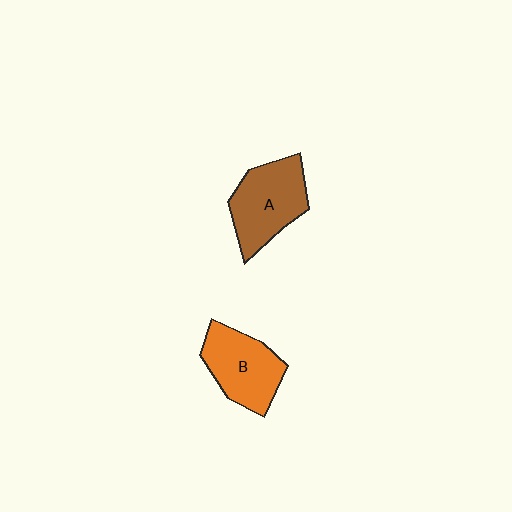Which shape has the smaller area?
Shape B (orange).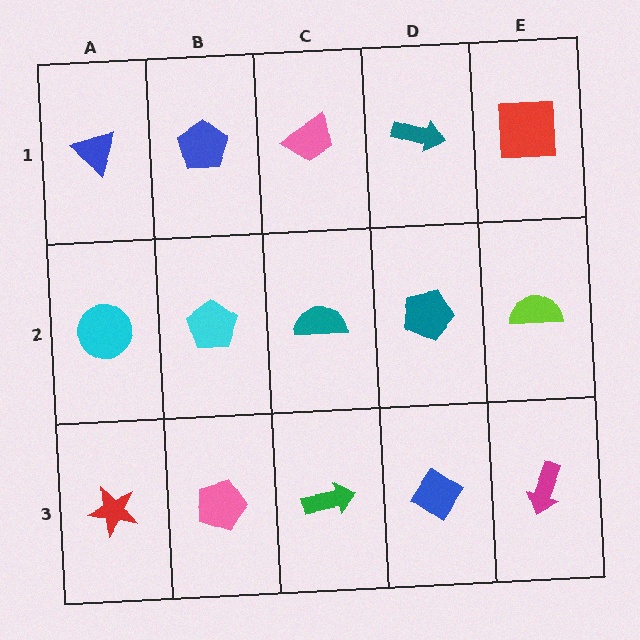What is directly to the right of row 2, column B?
A teal semicircle.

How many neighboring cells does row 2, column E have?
3.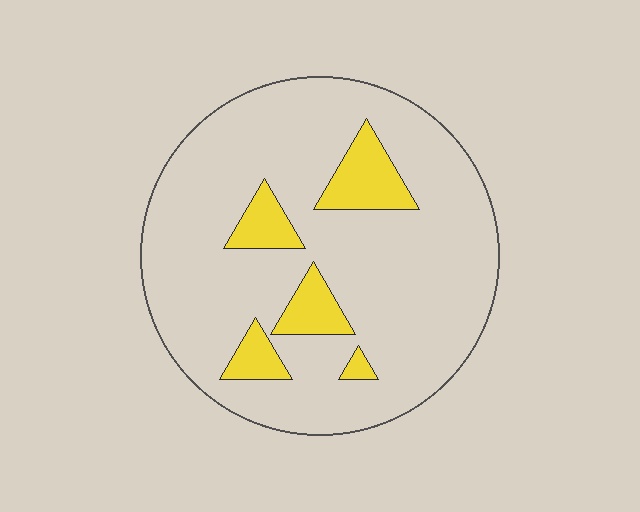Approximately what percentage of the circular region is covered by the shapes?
Approximately 15%.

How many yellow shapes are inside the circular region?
5.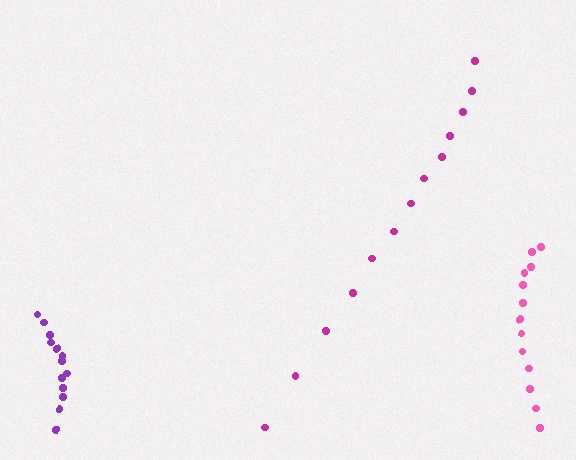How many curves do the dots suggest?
There are 3 distinct paths.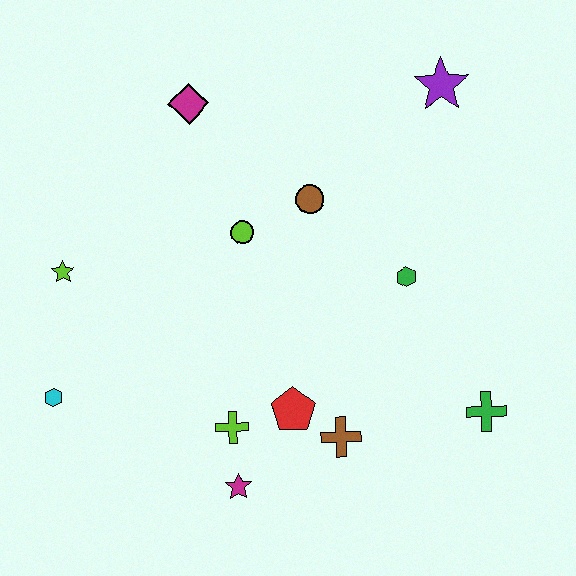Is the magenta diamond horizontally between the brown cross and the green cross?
No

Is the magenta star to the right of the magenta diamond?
Yes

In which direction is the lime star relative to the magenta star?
The lime star is above the magenta star.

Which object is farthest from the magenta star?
The purple star is farthest from the magenta star.